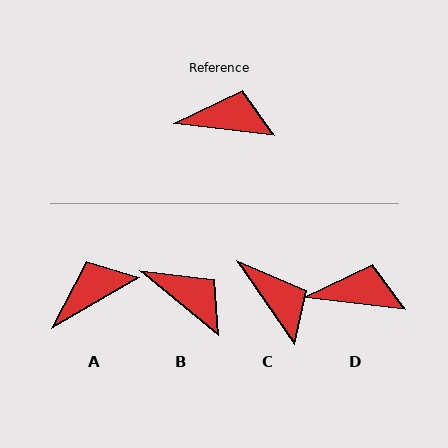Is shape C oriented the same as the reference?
No, it is off by about 48 degrees.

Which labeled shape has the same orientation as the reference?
D.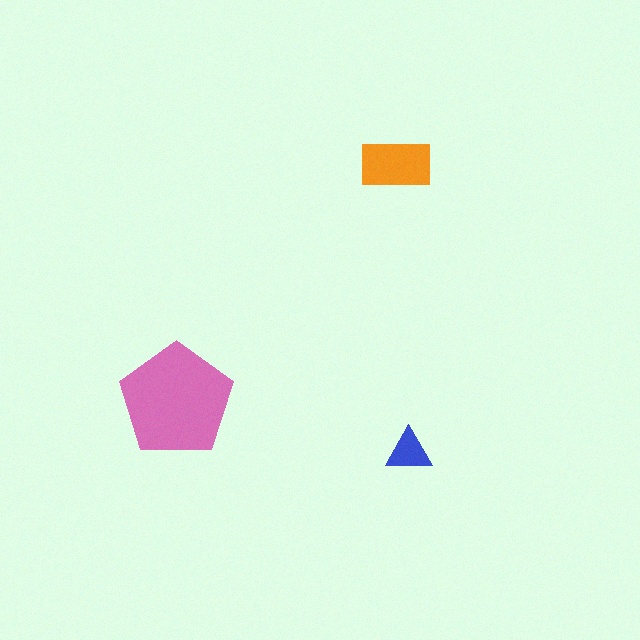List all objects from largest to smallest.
The pink pentagon, the orange rectangle, the blue triangle.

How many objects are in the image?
There are 3 objects in the image.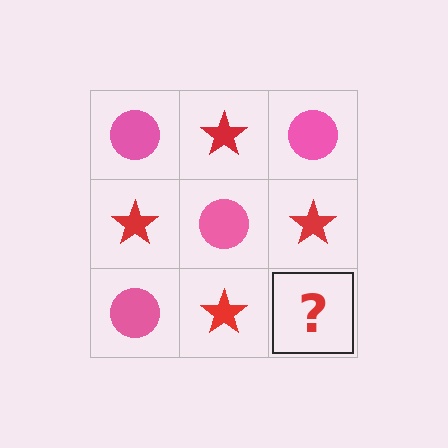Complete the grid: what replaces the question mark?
The question mark should be replaced with a pink circle.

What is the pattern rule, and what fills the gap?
The rule is that it alternates pink circle and red star in a checkerboard pattern. The gap should be filled with a pink circle.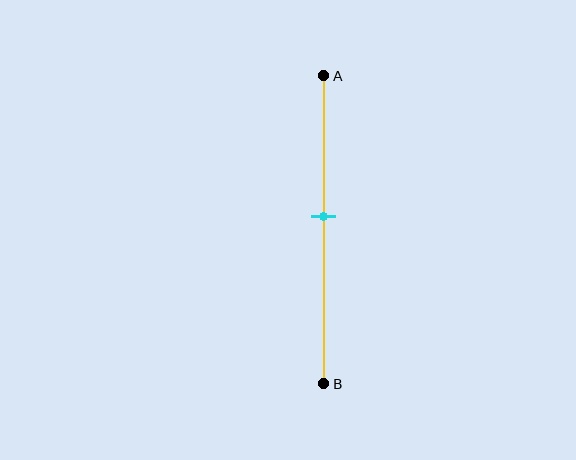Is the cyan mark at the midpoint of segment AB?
No, the mark is at about 45% from A, not at the 50% midpoint.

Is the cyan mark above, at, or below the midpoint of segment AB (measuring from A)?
The cyan mark is above the midpoint of segment AB.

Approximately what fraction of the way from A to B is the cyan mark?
The cyan mark is approximately 45% of the way from A to B.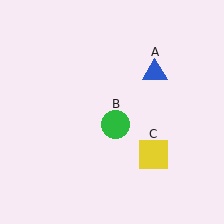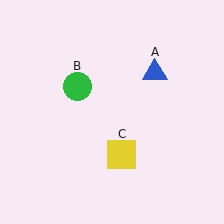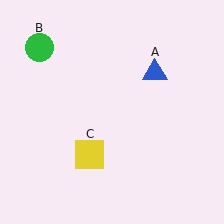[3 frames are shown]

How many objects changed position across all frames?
2 objects changed position: green circle (object B), yellow square (object C).